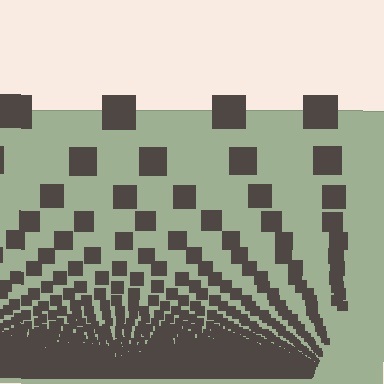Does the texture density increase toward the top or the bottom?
Density increases toward the bottom.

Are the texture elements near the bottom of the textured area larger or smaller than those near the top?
Smaller. The gradient is inverted — elements near the bottom are smaller and denser.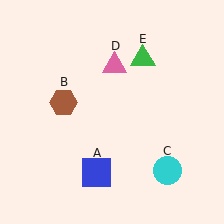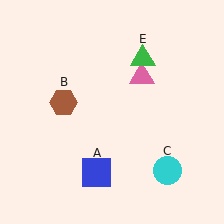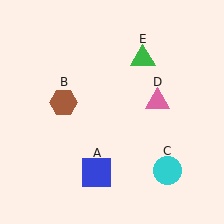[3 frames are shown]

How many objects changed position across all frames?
1 object changed position: pink triangle (object D).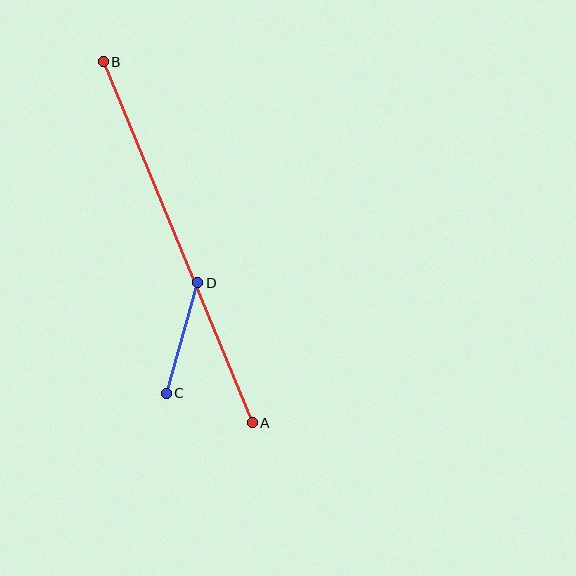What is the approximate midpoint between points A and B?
The midpoint is at approximately (178, 242) pixels.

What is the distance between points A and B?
The distance is approximately 390 pixels.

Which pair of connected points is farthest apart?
Points A and B are farthest apart.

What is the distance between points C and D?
The distance is approximately 115 pixels.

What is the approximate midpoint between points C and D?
The midpoint is at approximately (182, 338) pixels.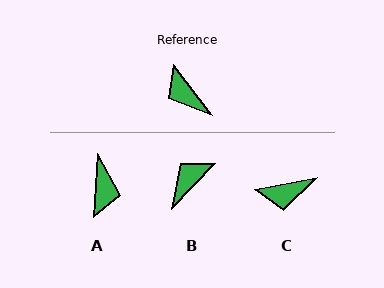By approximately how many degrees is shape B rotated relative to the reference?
Approximately 81 degrees clockwise.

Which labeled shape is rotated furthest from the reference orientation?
A, about 138 degrees away.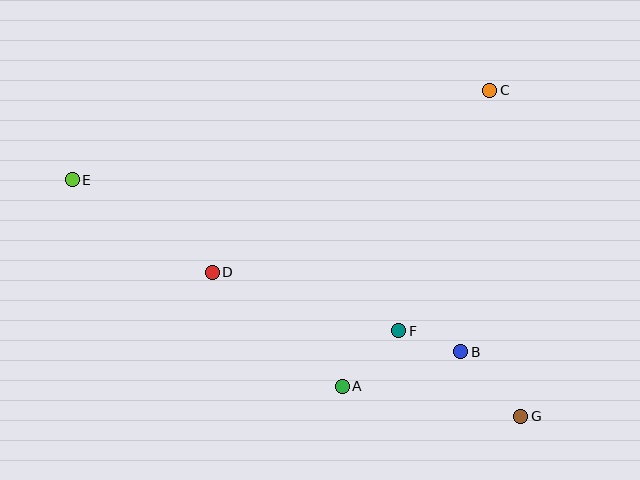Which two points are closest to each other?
Points B and F are closest to each other.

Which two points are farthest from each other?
Points E and G are farthest from each other.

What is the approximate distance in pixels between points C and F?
The distance between C and F is approximately 257 pixels.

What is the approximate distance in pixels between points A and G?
The distance between A and G is approximately 181 pixels.